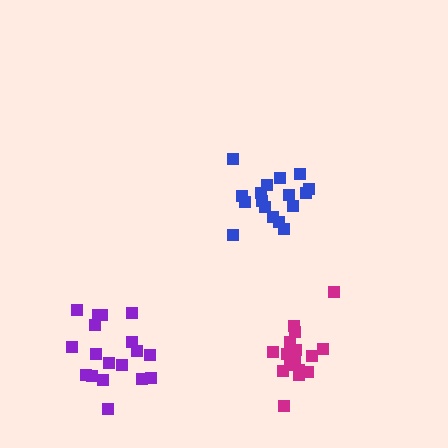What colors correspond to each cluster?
The clusters are colored: purple, blue, magenta.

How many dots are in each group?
Group 1: 18 dots, Group 2: 17 dots, Group 3: 16 dots (51 total).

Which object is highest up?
The blue cluster is topmost.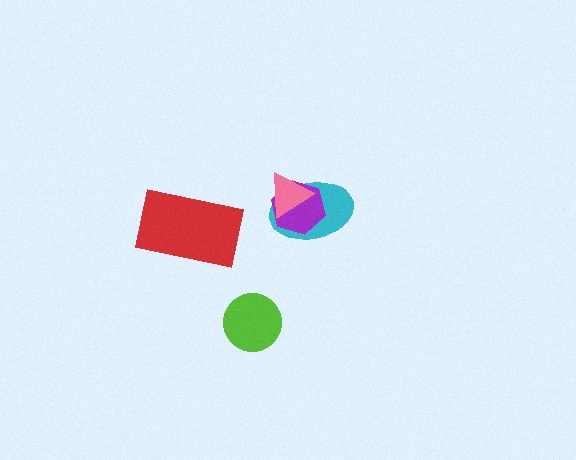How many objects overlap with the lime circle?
0 objects overlap with the lime circle.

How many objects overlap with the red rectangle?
0 objects overlap with the red rectangle.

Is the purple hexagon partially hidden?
Yes, it is partially covered by another shape.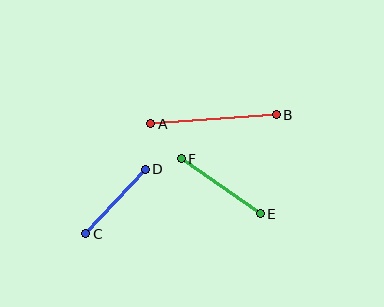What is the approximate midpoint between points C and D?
The midpoint is at approximately (115, 201) pixels.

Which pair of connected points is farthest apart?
Points A and B are farthest apart.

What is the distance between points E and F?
The distance is approximately 96 pixels.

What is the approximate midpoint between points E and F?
The midpoint is at approximately (221, 186) pixels.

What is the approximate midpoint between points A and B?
The midpoint is at approximately (213, 119) pixels.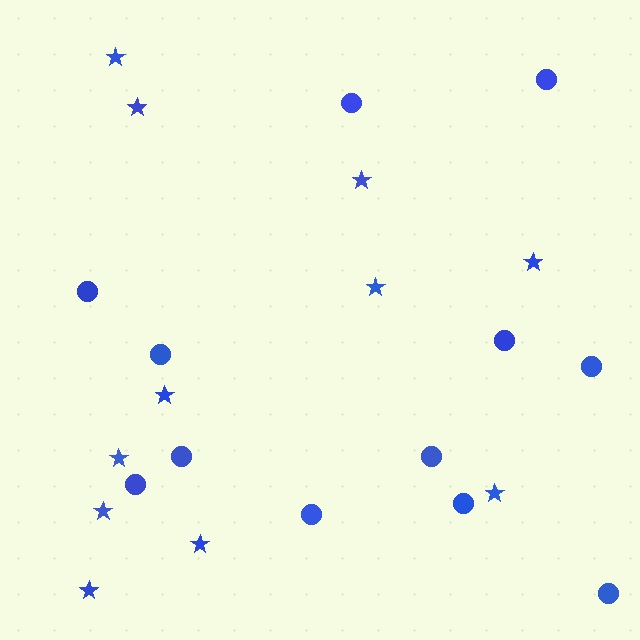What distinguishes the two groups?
There are 2 groups: one group of circles (12) and one group of stars (11).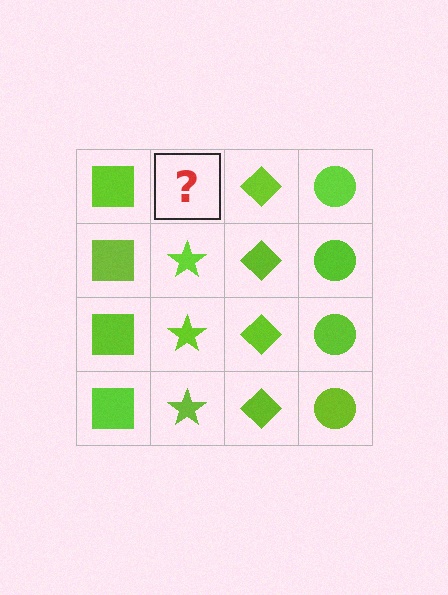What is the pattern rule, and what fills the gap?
The rule is that each column has a consistent shape. The gap should be filled with a lime star.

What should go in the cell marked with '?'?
The missing cell should contain a lime star.